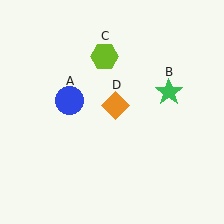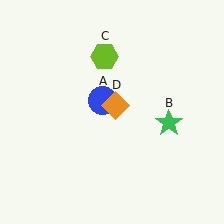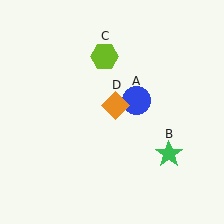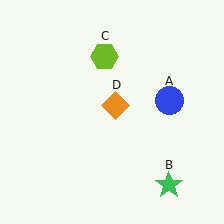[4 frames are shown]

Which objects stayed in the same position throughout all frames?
Lime hexagon (object C) and orange diamond (object D) remained stationary.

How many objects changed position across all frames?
2 objects changed position: blue circle (object A), green star (object B).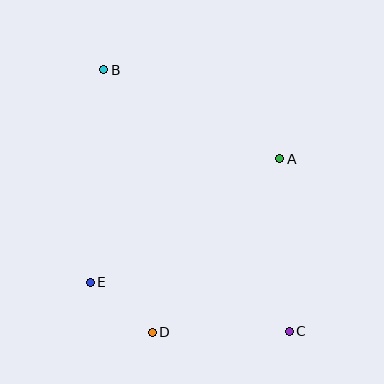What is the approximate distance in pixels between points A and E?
The distance between A and E is approximately 226 pixels.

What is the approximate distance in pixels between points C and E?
The distance between C and E is approximately 205 pixels.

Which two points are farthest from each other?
Points B and C are farthest from each other.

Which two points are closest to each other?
Points D and E are closest to each other.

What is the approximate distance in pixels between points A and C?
The distance between A and C is approximately 173 pixels.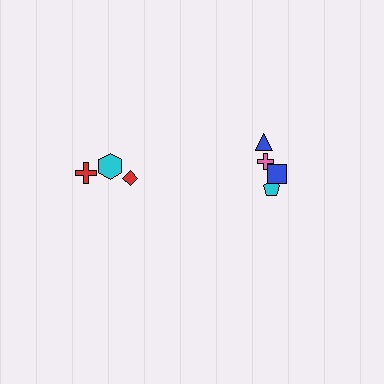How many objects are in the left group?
There are 3 objects.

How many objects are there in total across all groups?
There are 8 objects.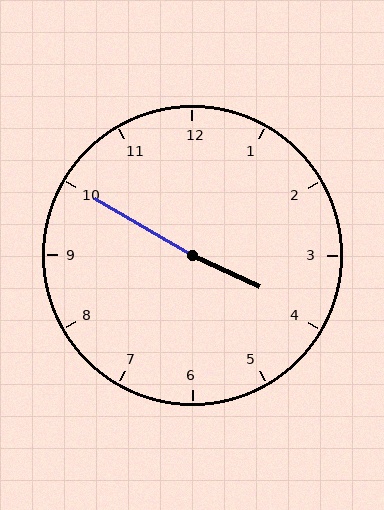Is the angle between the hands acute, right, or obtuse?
It is obtuse.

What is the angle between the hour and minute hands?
Approximately 175 degrees.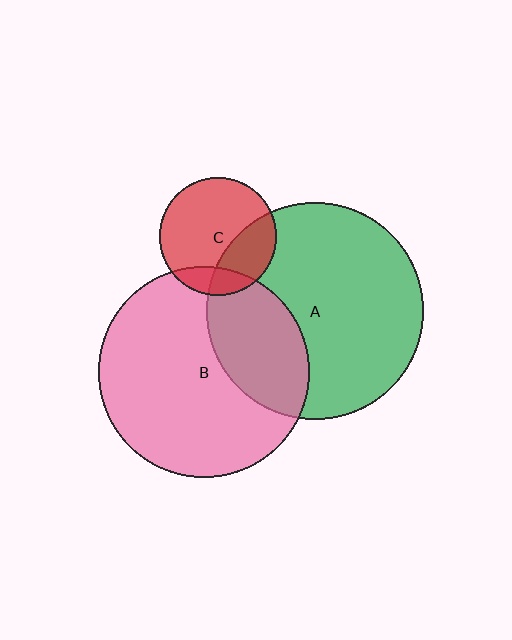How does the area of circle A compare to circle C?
Approximately 3.4 times.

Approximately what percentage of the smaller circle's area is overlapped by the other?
Approximately 15%.